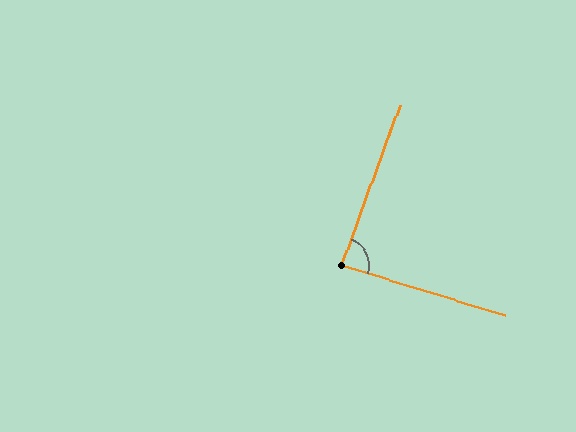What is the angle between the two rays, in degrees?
Approximately 87 degrees.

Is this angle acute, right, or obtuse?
It is approximately a right angle.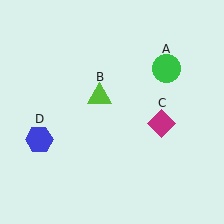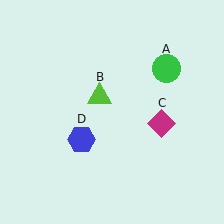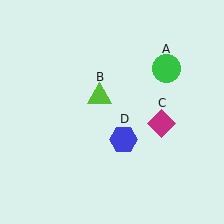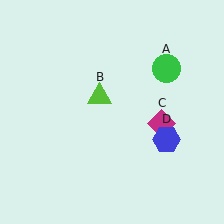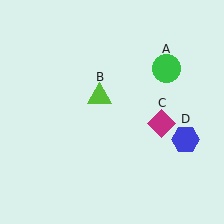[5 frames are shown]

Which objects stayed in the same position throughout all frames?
Green circle (object A) and lime triangle (object B) and magenta diamond (object C) remained stationary.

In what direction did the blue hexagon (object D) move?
The blue hexagon (object D) moved right.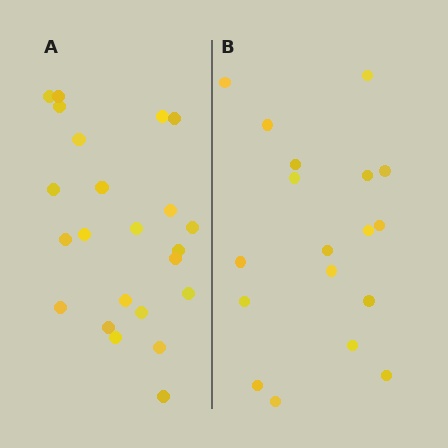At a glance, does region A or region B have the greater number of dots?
Region A (the left region) has more dots.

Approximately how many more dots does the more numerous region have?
Region A has about 5 more dots than region B.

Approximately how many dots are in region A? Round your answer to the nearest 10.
About 20 dots. (The exact count is 23, which rounds to 20.)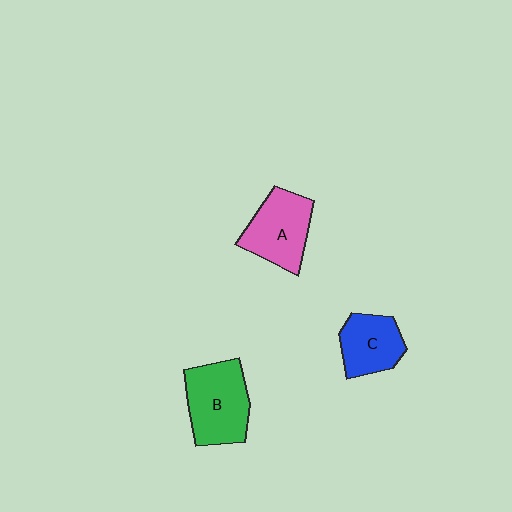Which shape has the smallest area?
Shape C (blue).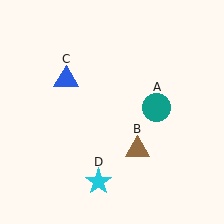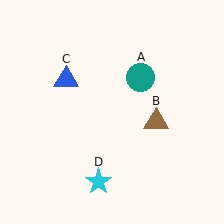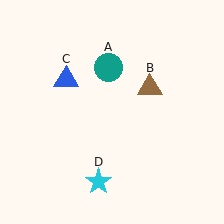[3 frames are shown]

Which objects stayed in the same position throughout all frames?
Blue triangle (object C) and cyan star (object D) remained stationary.